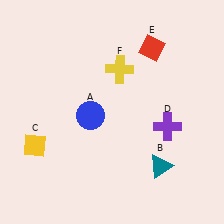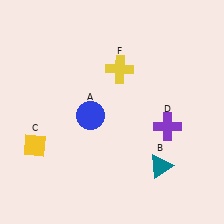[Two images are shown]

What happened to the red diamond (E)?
The red diamond (E) was removed in Image 2. It was in the top-right area of Image 1.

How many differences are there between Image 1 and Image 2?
There is 1 difference between the two images.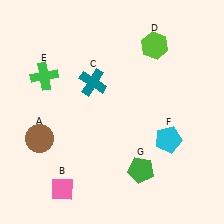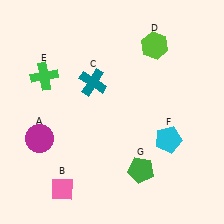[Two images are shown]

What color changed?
The circle (A) changed from brown in Image 1 to magenta in Image 2.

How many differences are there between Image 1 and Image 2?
There is 1 difference between the two images.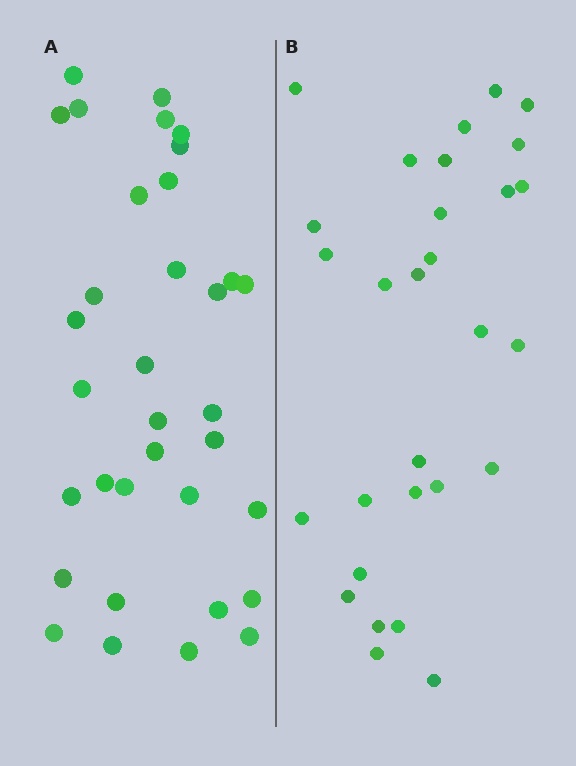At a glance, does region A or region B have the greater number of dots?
Region A (the left region) has more dots.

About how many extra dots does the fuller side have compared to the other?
Region A has about 5 more dots than region B.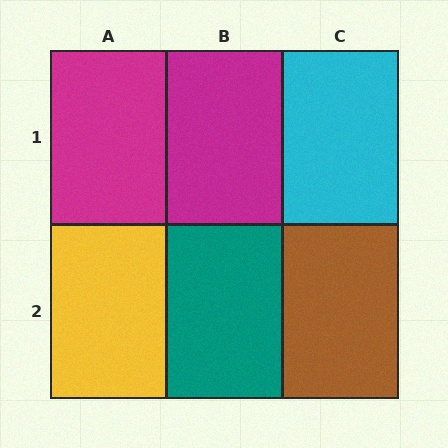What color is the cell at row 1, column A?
Magenta.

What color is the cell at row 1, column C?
Cyan.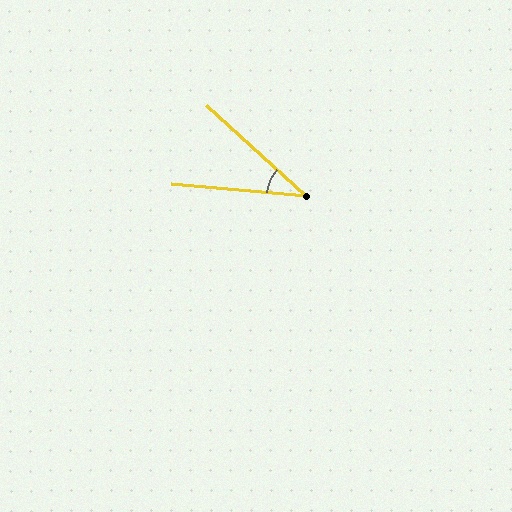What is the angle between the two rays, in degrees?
Approximately 37 degrees.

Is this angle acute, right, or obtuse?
It is acute.